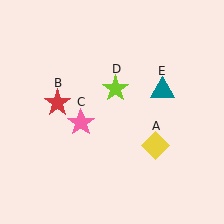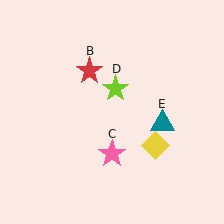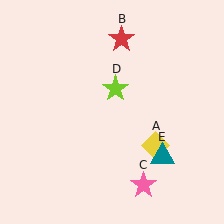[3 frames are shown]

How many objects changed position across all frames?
3 objects changed position: red star (object B), pink star (object C), teal triangle (object E).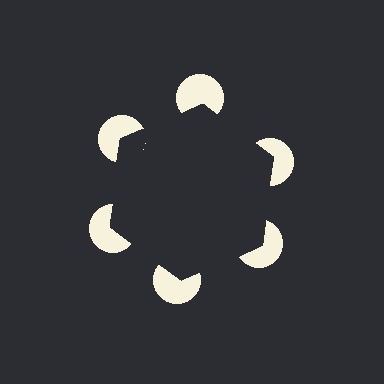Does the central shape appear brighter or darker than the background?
It typically appears slightly darker than the background, even though no actual brightness change is drawn.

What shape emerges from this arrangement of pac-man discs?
An illusory hexagon — its edges are inferred from the aligned wedge cuts in the pac-man discs, not physically drawn.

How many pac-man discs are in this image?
There are 6 — one at each vertex of the illusory hexagon.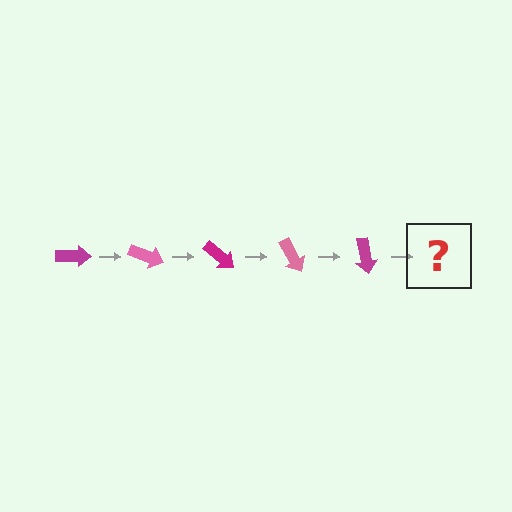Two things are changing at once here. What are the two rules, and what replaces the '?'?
The two rules are that it rotates 20 degrees each step and the color cycles through magenta and pink. The '?' should be a pink arrow, rotated 100 degrees from the start.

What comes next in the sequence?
The next element should be a pink arrow, rotated 100 degrees from the start.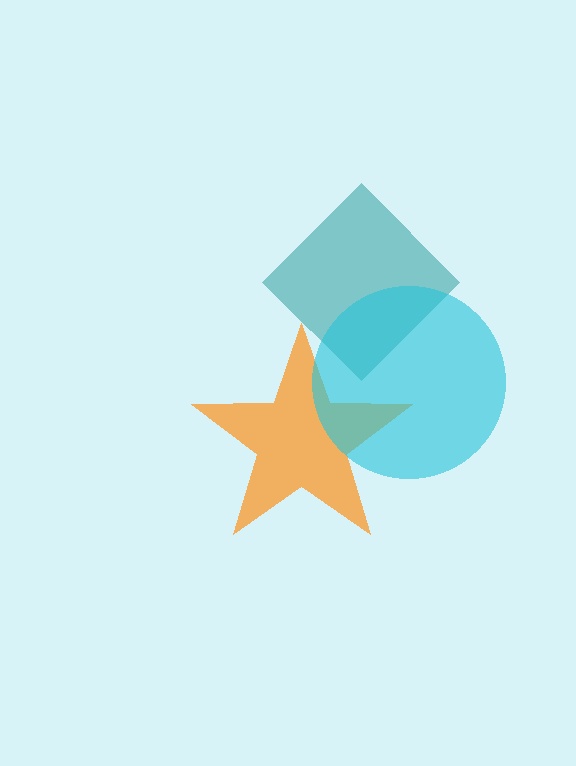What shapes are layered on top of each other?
The layered shapes are: an orange star, a teal diamond, a cyan circle.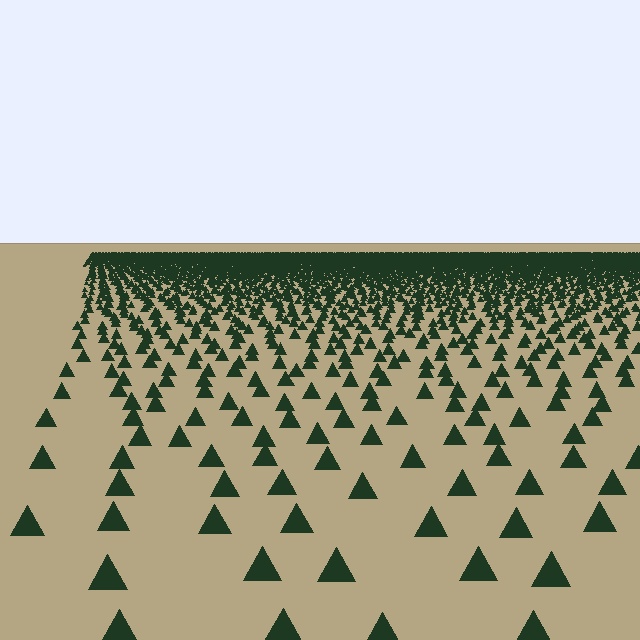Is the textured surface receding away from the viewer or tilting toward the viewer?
The surface is receding away from the viewer. Texture elements get smaller and denser toward the top.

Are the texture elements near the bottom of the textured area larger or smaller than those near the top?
Larger. Near the bottom, elements are closer to the viewer and appear at a bigger on-screen size.